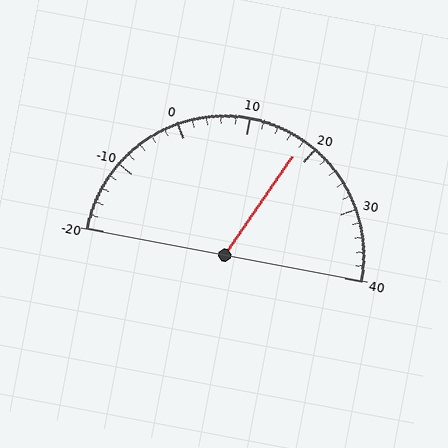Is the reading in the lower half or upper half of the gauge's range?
The reading is in the upper half of the range (-20 to 40).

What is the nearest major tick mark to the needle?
The nearest major tick mark is 20.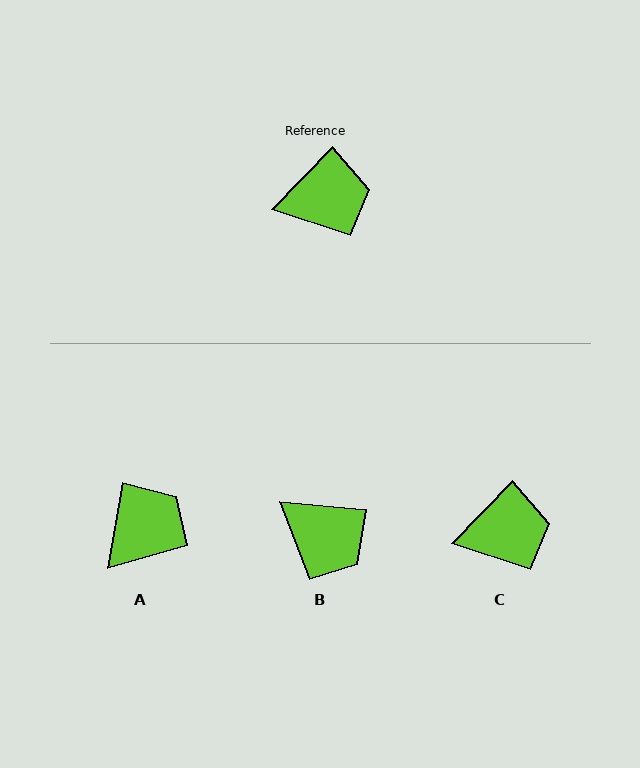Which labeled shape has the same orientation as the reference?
C.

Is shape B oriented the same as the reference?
No, it is off by about 51 degrees.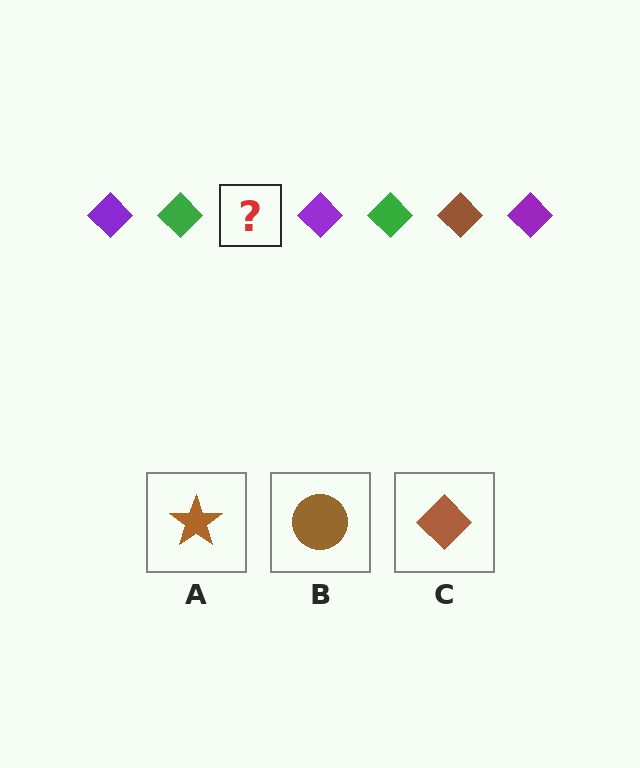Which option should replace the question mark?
Option C.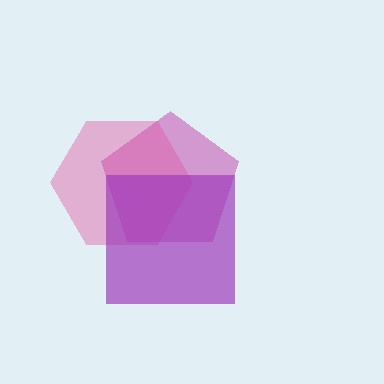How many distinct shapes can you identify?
There are 3 distinct shapes: a magenta pentagon, a pink hexagon, a purple square.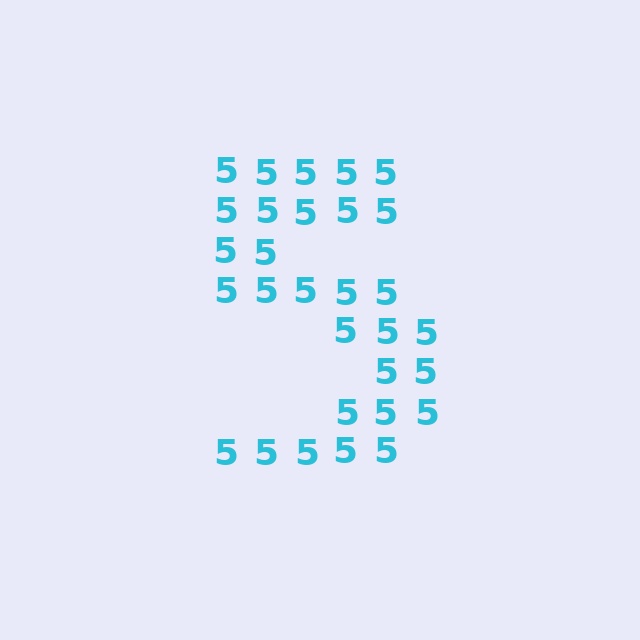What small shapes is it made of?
It is made of small digit 5's.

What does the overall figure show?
The overall figure shows the digit 5.